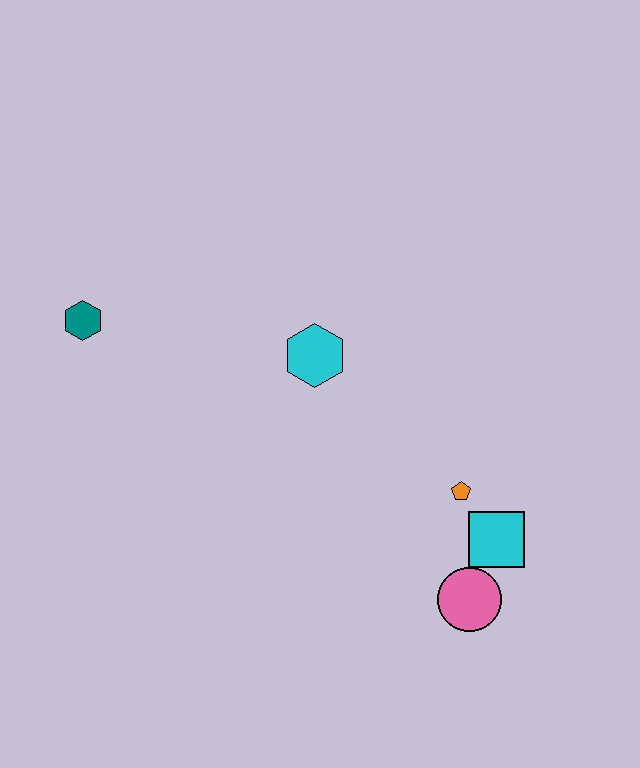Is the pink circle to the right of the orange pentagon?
Yes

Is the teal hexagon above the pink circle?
Yes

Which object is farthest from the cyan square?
The teal hexagon is farthest from the cyan square.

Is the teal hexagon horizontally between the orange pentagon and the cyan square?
No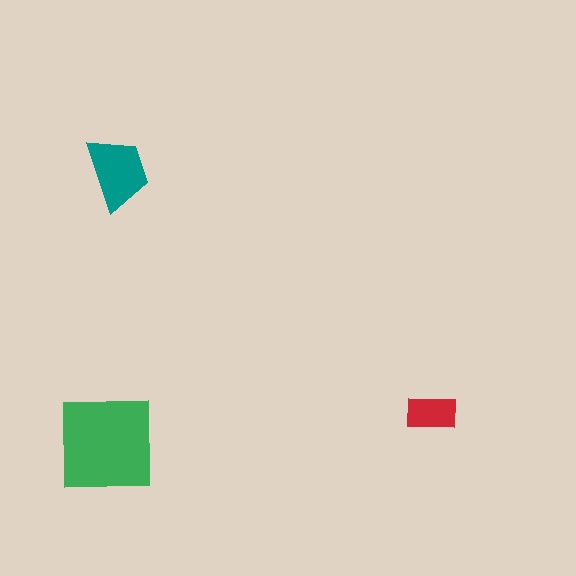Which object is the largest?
The green square.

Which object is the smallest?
The red rectangle.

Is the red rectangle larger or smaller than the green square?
Smaller.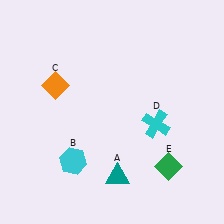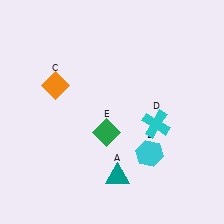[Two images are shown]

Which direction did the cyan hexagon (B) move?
The cyan hexagon (B) moved right.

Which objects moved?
The objects that moved are: the cyan hexagon (B), the green diamond (E).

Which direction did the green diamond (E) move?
The green diamond (E) moved left.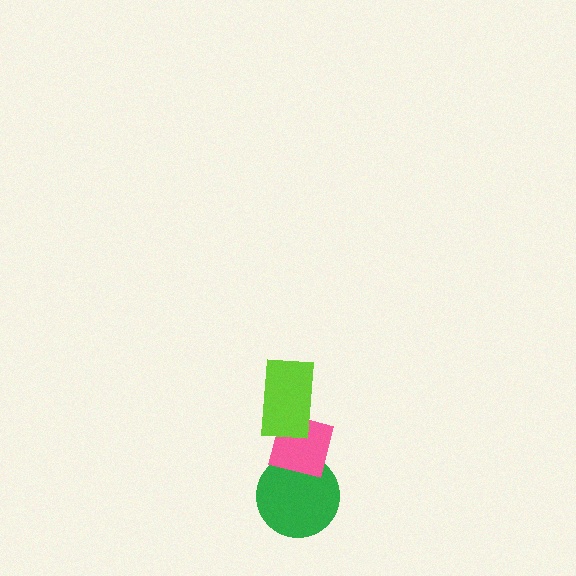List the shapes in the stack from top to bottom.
From top to bottom: the lime rectangle, the pink square, the green circle.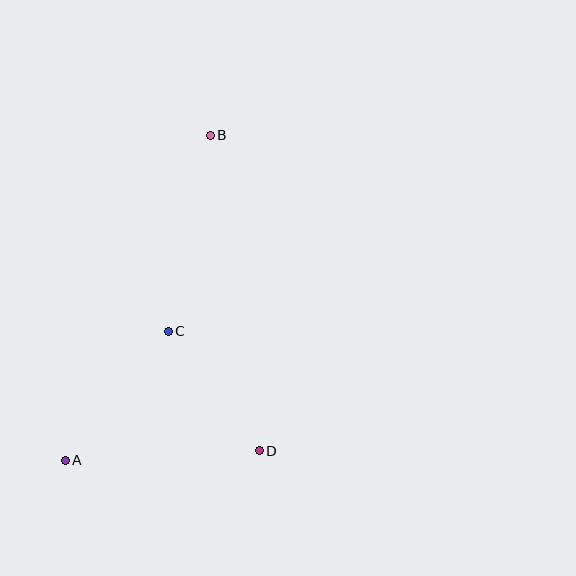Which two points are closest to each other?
Points C and D are closest to each other.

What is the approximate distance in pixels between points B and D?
The distance between B and D is approximately 319 pixels.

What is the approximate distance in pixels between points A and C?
The distance between A and C is approximately 165 pixels.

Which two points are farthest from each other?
Points A and B are farthest from each other.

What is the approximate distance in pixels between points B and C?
The distance between B and C is approximately 200 pixels.